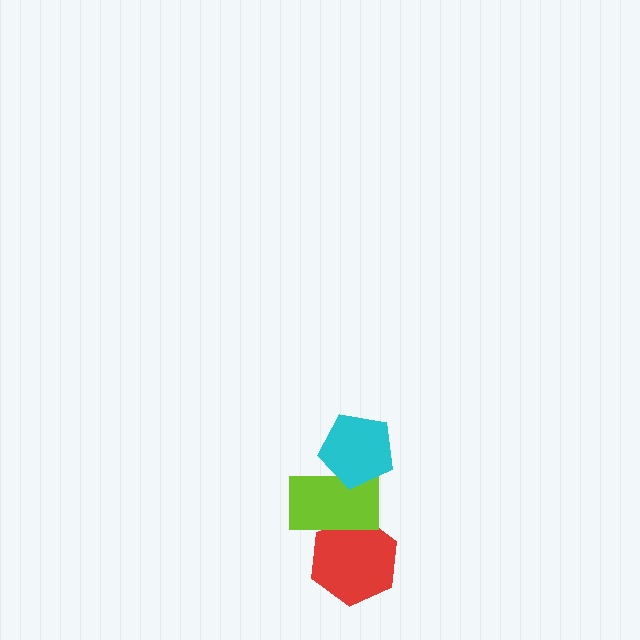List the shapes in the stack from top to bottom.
From top to bottom: the cyan pentagon, the lime rectangle, the red hexagon.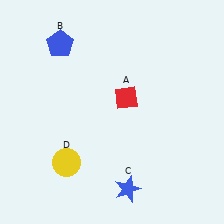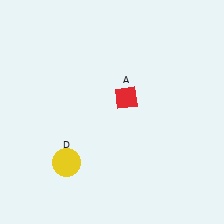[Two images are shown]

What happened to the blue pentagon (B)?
The blue pentagon (B) was removed in Image 2. It was in the top-left area of Image 1.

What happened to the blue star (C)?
The blue star (C) was removed in Image 2. It was in the bottom-right area of Image 1.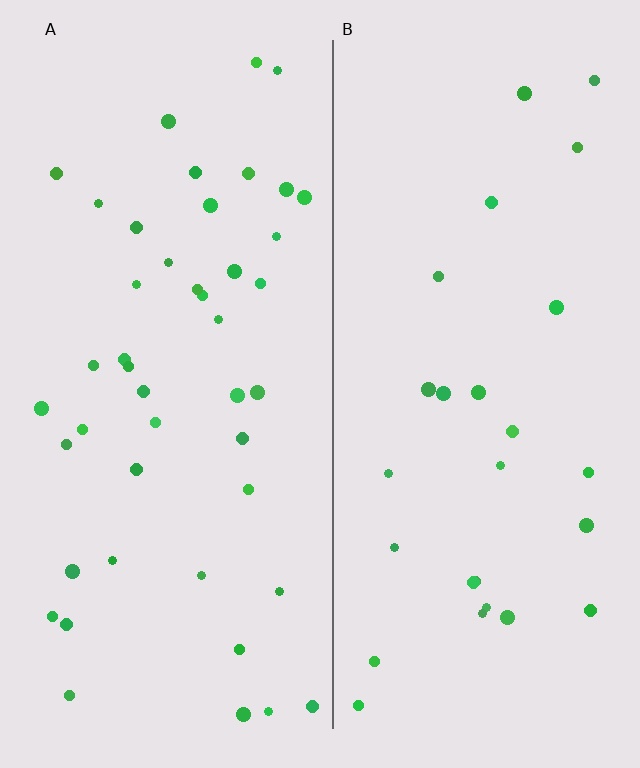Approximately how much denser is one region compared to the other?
Approximately 1.7× — region A over region B.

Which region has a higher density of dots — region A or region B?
A (the left).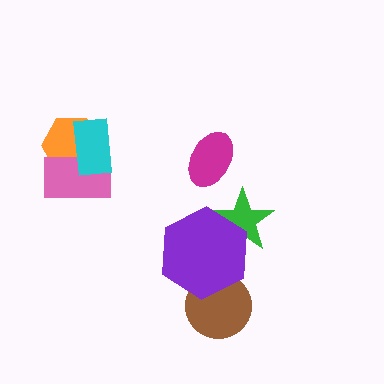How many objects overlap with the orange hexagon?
2 objects overlap with the orange hexagon.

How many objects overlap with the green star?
1 object overlaps with the green star.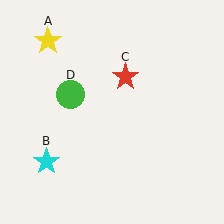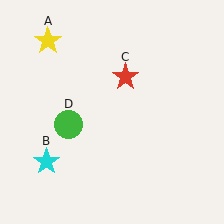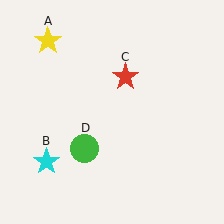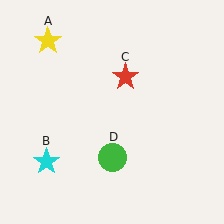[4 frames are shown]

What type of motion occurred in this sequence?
The green circle (object D) rotated counterclockwise around the center of the scene.